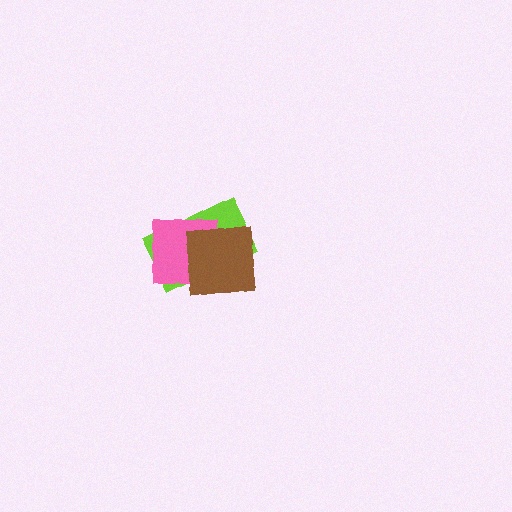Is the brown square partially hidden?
No, no other shape covers it.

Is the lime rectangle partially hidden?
Yes, it is partially covered by another shape.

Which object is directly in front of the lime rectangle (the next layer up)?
The pink square is directly in front of the lime rectangle.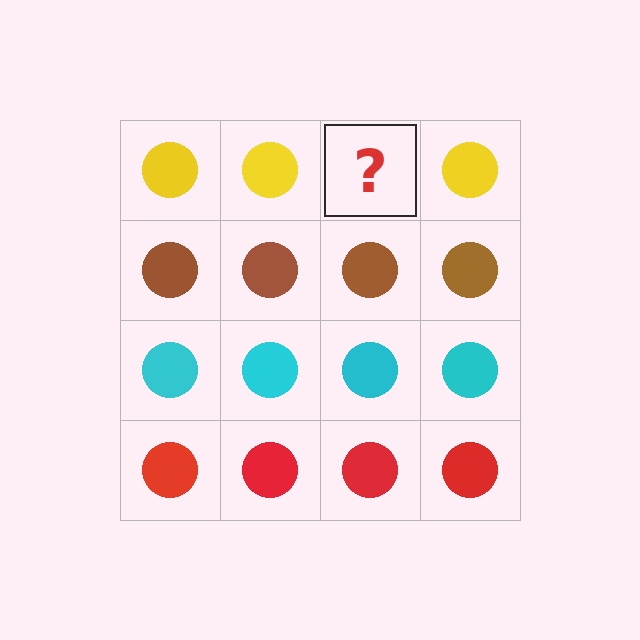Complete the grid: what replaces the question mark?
The question mark should be replaced with a yellow circle.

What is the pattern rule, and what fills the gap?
The rule is that each row has a consistent color. The gap should be filled with a yellow circle.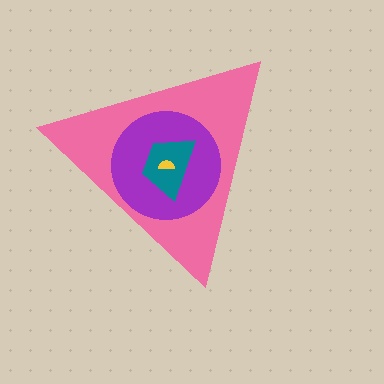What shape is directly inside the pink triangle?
The purple circle.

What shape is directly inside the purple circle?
The teal trapezoid.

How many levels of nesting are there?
4.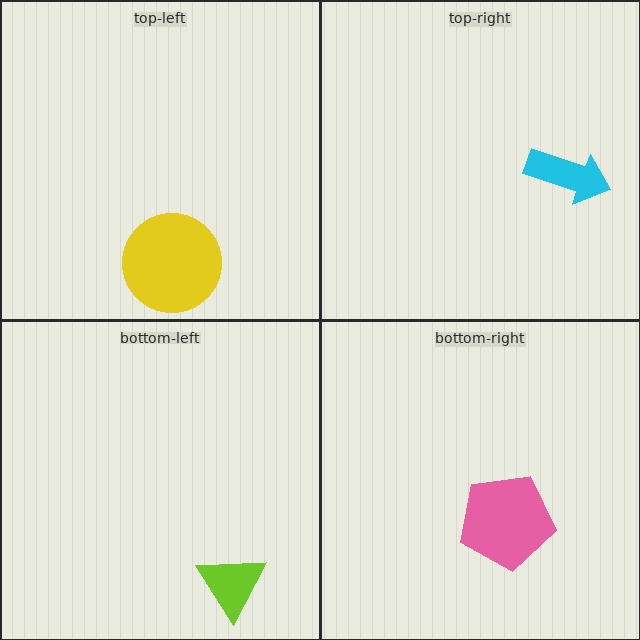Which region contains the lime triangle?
The bottom-left region.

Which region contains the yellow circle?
The top-left region.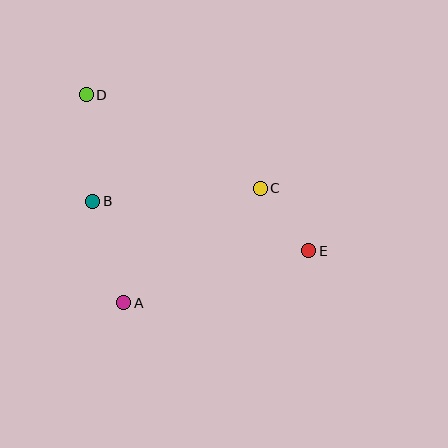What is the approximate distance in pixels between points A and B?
The distance between A and B is approximately 106 pixels.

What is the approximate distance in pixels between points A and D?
The distance between A and D is approximately 211 pixels.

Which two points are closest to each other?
Points C and E are closest to each other.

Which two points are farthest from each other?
Points D and E are farthest from each other.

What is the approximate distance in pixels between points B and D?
The distance between B and D is approximately 107 pixels.